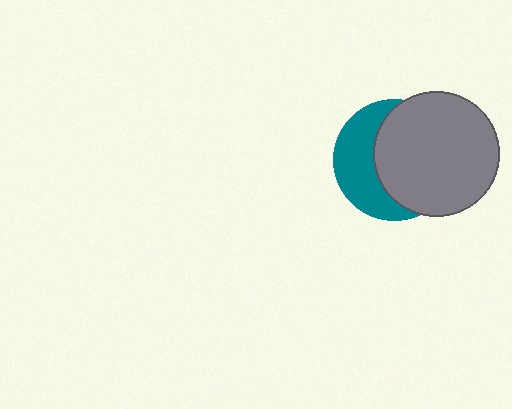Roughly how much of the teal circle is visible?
A small part of it is visible (roughly 41%).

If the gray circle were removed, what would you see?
You would see the complete teal circle.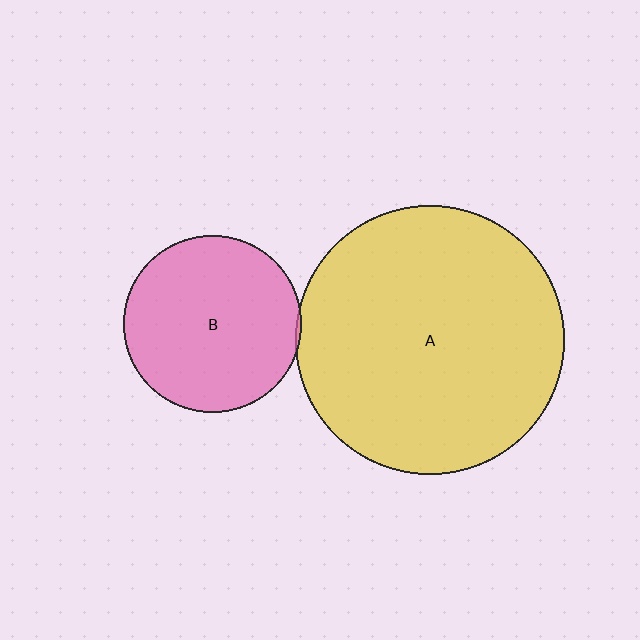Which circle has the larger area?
Circle A (yellow).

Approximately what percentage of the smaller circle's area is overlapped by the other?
Approximately 5%.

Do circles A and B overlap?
Yes.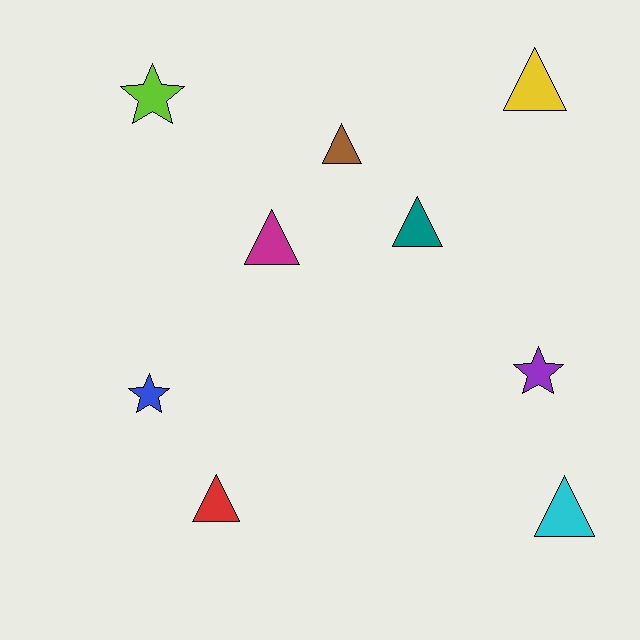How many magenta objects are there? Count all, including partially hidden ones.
There is 1 magenta object.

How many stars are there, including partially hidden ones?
There are 3 stars.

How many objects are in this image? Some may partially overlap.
There are 9 objects.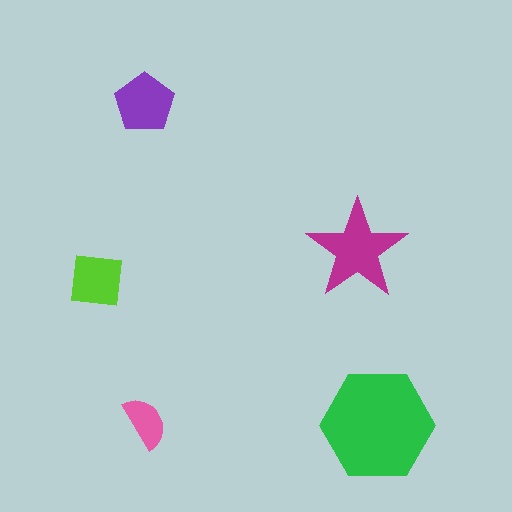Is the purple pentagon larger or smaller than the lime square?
Larger.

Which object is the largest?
The green hexagon.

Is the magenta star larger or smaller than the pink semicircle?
Larger.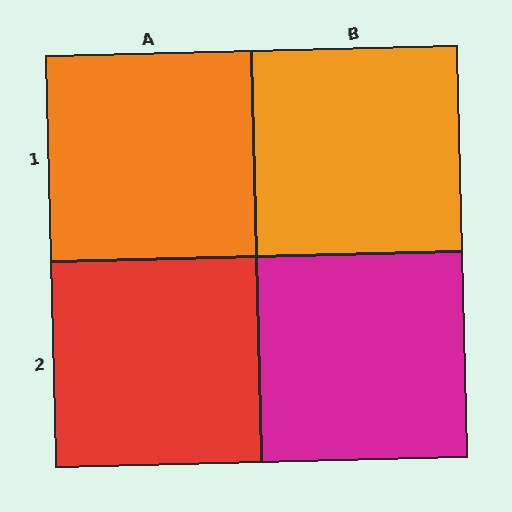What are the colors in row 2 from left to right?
Red, magenta.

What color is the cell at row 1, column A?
Orange.